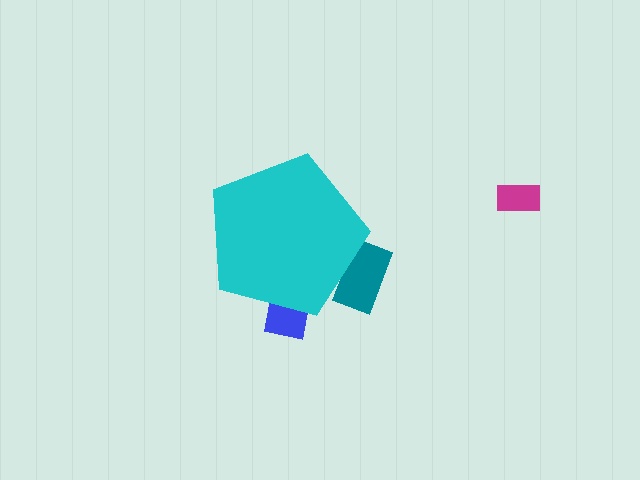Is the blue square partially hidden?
Yes, the blue square is partially hidden behind the cyan pentagon.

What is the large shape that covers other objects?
A cyan pentagon.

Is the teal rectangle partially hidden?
Yes, the teal rectangle is partially hidden behind the cyan pentagon.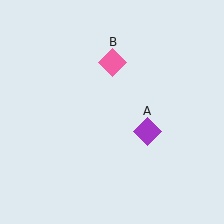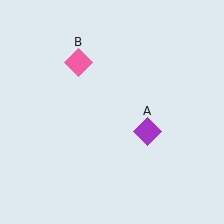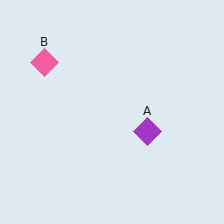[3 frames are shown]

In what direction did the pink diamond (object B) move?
The pink diamond (object B) moved left.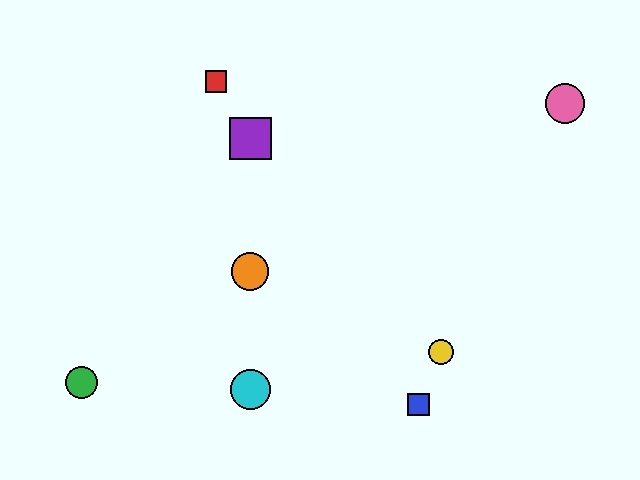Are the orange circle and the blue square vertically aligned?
No, the orange circle is at x≈250 and the blue square is at x≈418.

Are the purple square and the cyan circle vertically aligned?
Yes, both are at x≈250.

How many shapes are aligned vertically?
3 shapes (the purple square, the orange circle, the cyan circle) are aligned vertically.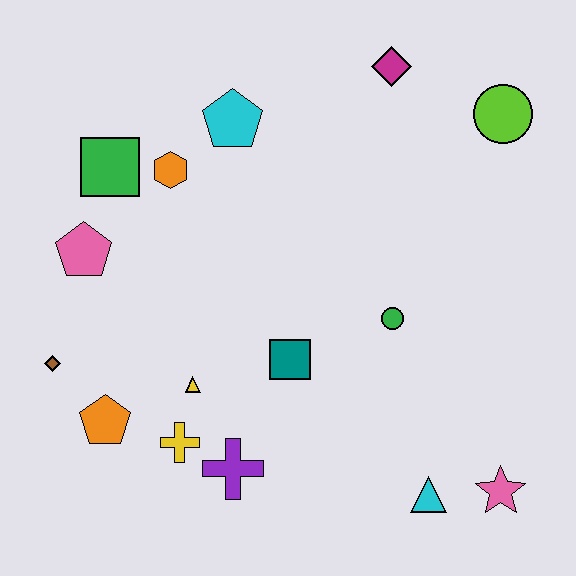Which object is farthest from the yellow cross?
The lime circle is farthest from the yellow cross.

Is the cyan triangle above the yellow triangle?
No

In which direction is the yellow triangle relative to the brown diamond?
The yellow triangle is to the right of the brown diamond.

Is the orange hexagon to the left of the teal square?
Yes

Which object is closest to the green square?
The orange hexagon is closest to the green square.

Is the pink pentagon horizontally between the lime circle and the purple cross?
No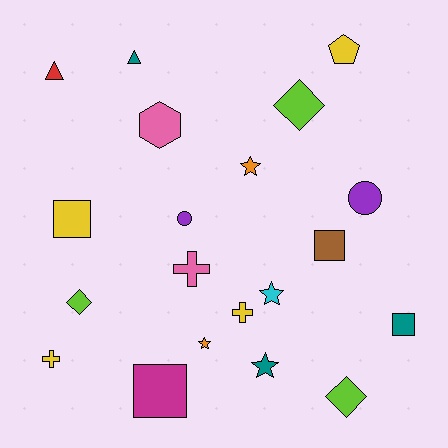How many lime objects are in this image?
There are 3 lime objects.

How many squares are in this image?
There are 4 squares.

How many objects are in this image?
There are 20 objects.